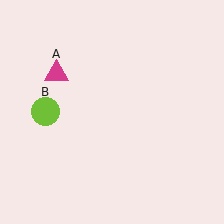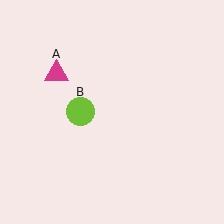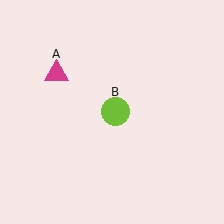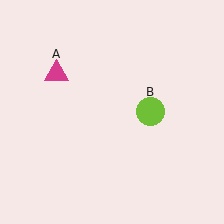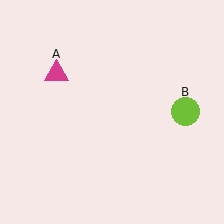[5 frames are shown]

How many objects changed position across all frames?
1 object changed position: lime circle (object B).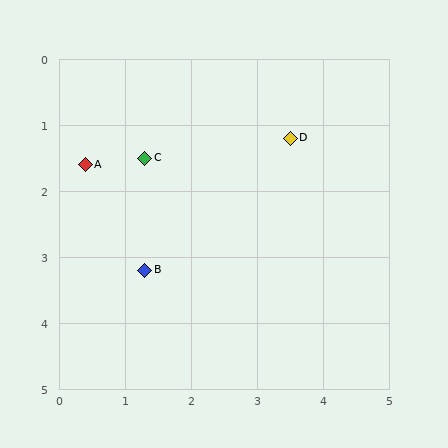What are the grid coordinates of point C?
Point C is at approximately (1.3, 1.5).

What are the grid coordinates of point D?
Point D is at approximately (3.5, 1.2).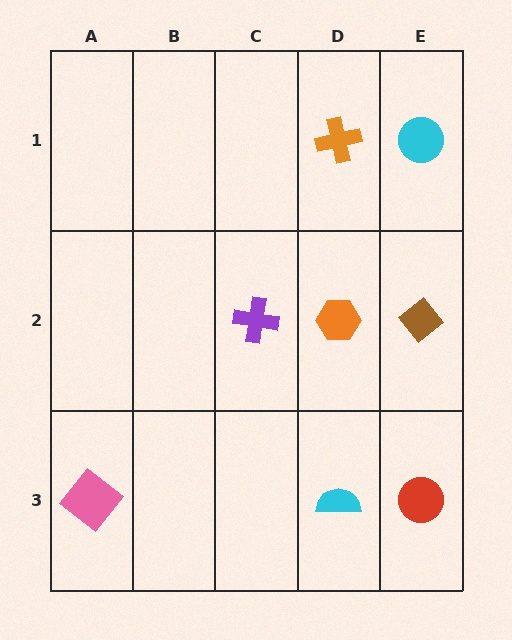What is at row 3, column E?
A red circle.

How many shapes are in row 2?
3 shapes.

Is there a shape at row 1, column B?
No, that cell is empty.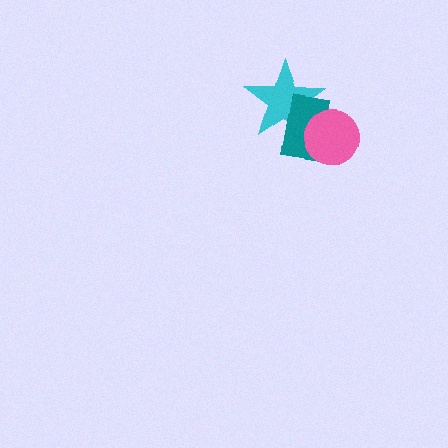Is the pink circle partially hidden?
No, no other shape covers it.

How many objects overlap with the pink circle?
2 objects overlap with the pink circle.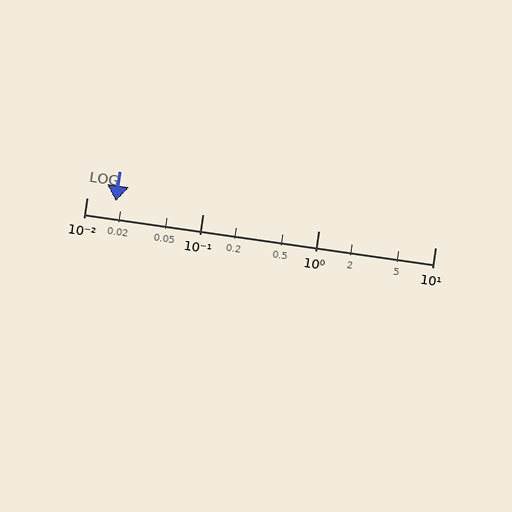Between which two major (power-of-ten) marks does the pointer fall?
The pointer is between 0.01 and 0.1.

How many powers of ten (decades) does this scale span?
The scale spans 3 decades, from 0.01 to 10.